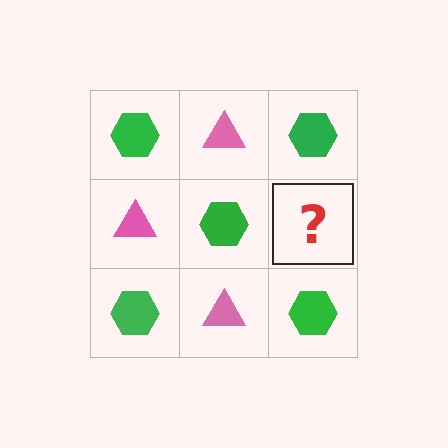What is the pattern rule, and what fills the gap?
The rule is that it alternates green hexagon and pink triangle in a checkerboard pattern. The gap should be filled with a pink triangle.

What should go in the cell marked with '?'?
The missing cell should contain a pink triangle.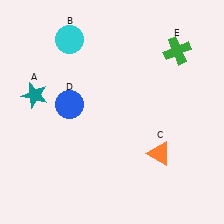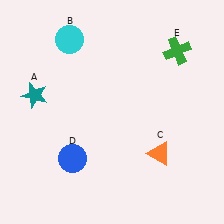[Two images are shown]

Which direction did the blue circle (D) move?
The blue circle (D) moved down.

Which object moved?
The blue circle (D) moved down.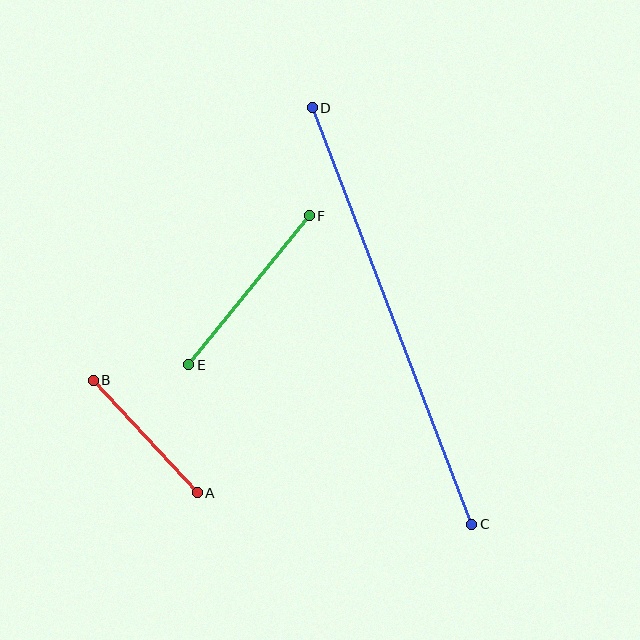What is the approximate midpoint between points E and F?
The midpoint is at approximately (249, 290) pixels.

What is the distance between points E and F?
The distance is approximately 191 pixels.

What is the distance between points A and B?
The distance is approximately 153 pixels.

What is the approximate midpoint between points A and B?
The midpoint is at approximately (145, 436) pixels.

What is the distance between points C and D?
The distance is approximately 446 pixels.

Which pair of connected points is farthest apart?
Points C and D are farthest apart.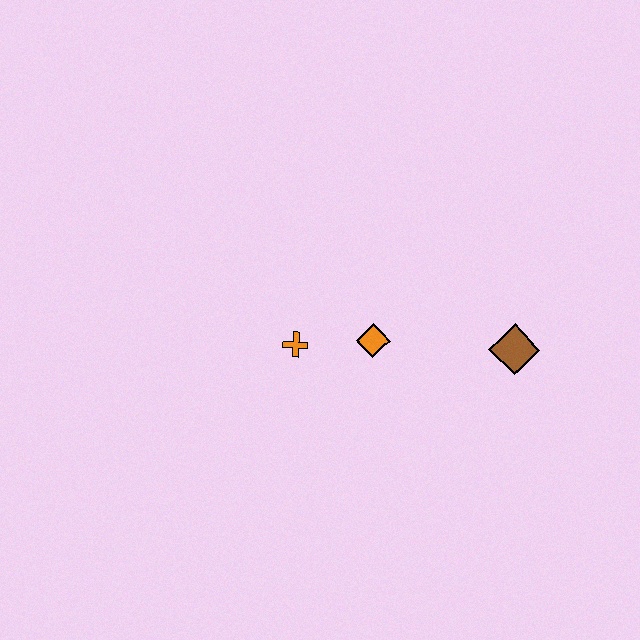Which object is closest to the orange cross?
The orange diamond is closest to the orange cross.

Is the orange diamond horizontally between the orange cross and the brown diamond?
Yes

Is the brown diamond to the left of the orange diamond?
No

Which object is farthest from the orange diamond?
The brown diamond is farthest from the orange diamond.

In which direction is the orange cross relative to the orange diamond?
The orange cross is to the left of the orange diamond.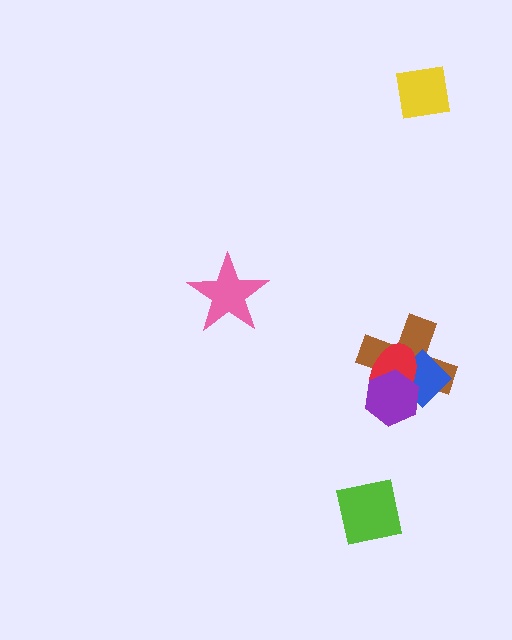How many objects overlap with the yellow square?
0 objects overlap with the yellow square.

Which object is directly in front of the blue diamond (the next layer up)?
The red ellipse is directly in front of the blue diamond.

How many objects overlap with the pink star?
0 objects overlap with the pink star.